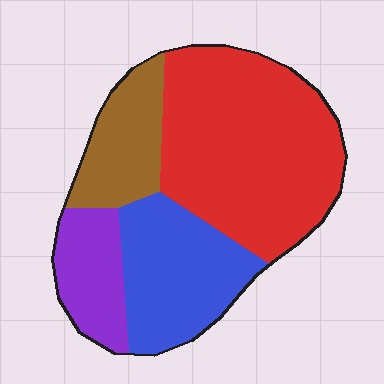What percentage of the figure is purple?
Purple covers 13% of the figure.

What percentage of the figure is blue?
Blue covers about 25% of the figure.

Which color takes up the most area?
Red, at roughly 45%.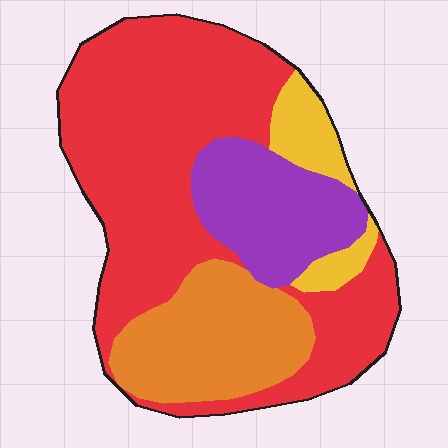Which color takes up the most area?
Red, at roughly 55%.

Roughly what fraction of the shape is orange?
Orange covers around 20% of the shape.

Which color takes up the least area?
Yellow, at roughly 10%.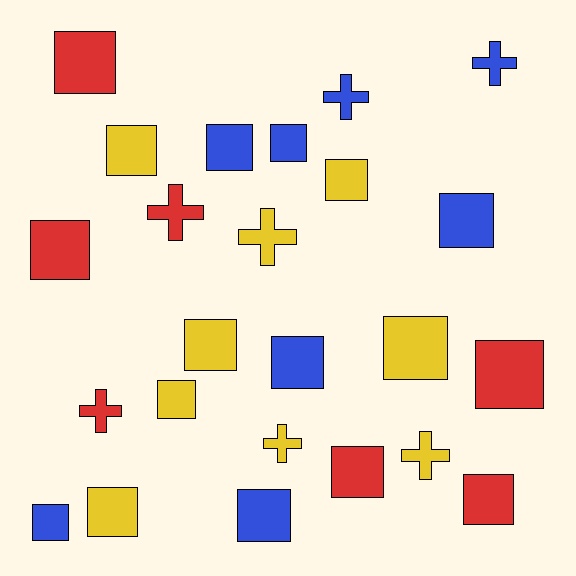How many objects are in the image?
There are 24 objects.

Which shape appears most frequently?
Square, with 17 objects.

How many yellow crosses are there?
There are 3 yellow crosses.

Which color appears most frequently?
Yellow, with 9 objects.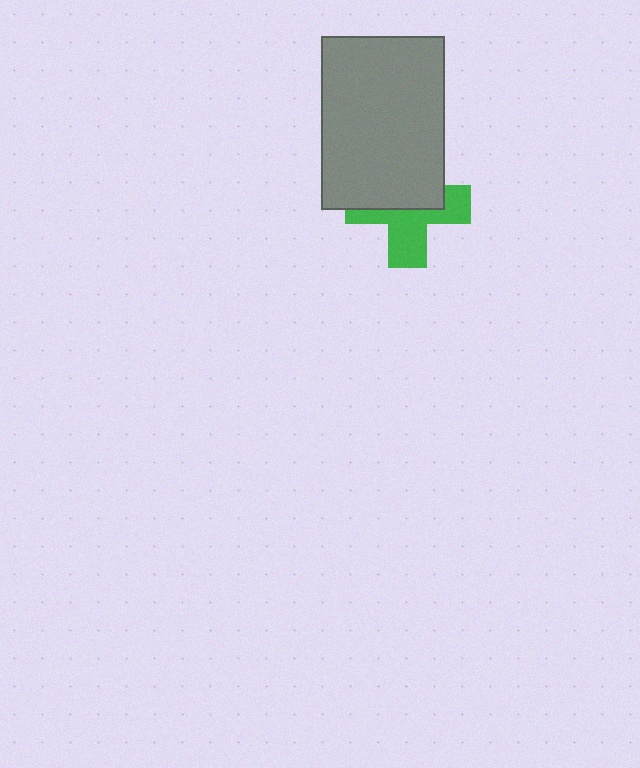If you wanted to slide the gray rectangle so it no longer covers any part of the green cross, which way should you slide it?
Slide it up — that is the most direct way to separate the two shapes.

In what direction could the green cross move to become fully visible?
The green cross could move down. That would shift it out from behind the gray rectangle entirely.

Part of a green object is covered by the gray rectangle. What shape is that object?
It is a cross.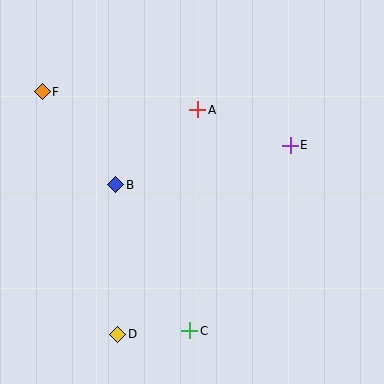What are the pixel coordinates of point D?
Point D is at (118, 334).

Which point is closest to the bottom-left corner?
Point D is closest to the bottom-left corner.